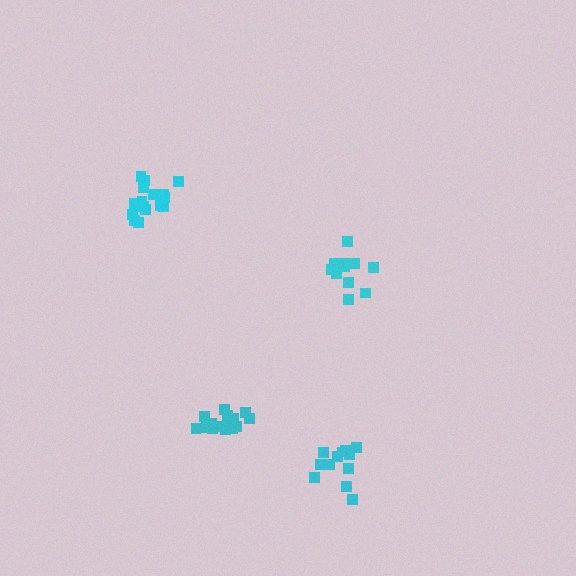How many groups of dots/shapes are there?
There are 4 groups.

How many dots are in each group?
Group 1: 13 dots, Group 2: 16 dots, Group 3: 16 dots, Group 4: 12 dots (57 total).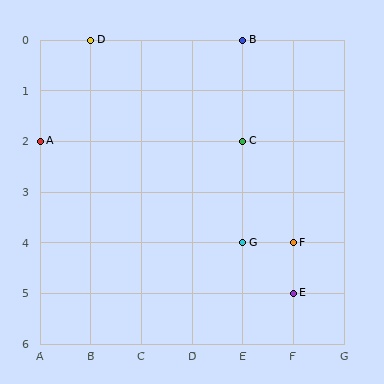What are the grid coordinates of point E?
Point E is at grid coordinates (F, 5).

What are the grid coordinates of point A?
Point A is at grid coordinates (A, 2).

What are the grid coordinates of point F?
Point F is at grid coordinates (F, 4).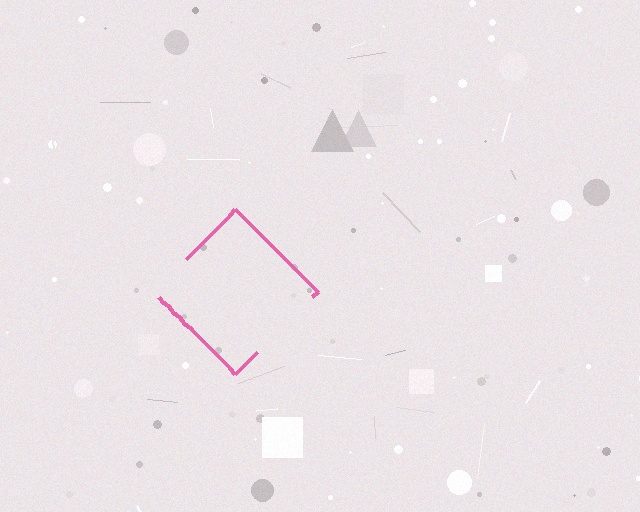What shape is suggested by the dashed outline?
The dashed outline suggests a diamond.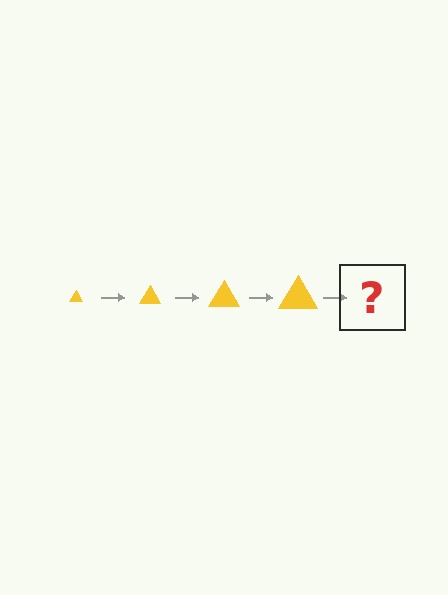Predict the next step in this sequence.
The next step is a yellow triangle, larger than the previous one.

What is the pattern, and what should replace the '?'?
The pattern is that the triangle gets progressively larger each step. The '?' should be a yellow triangle, larger than the previous one.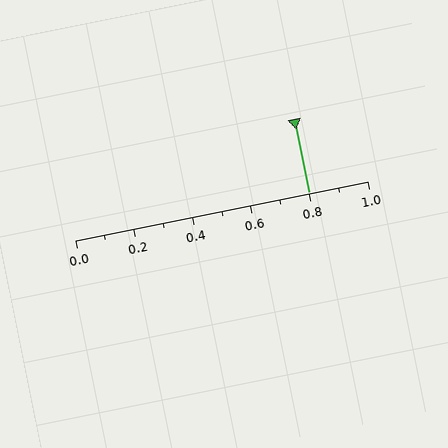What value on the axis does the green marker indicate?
The marker indicates approximately 0.8.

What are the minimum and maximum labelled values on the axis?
The axis runs from 0.0 to 1.0.